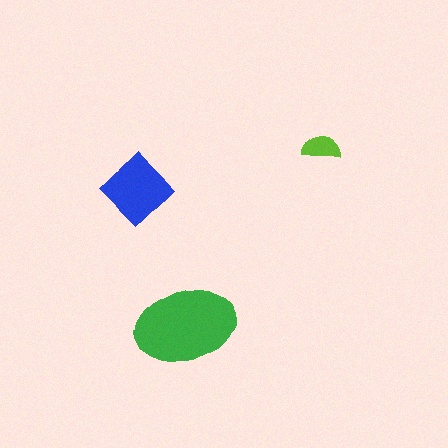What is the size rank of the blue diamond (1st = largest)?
2nd.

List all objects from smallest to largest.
The lime semicircle, the blue diamond, the green ellipse.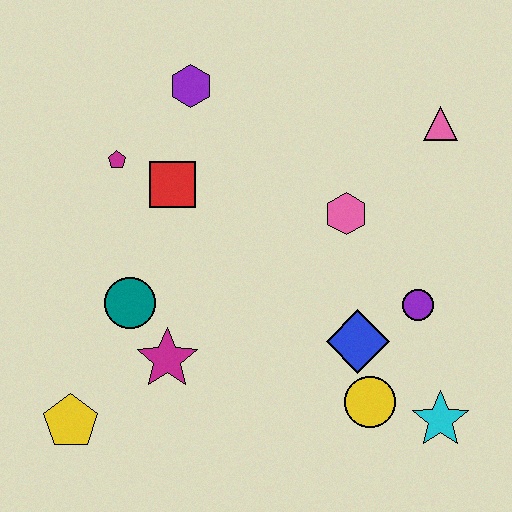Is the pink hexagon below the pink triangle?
Yes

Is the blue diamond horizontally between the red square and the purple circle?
Yes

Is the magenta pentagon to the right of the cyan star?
No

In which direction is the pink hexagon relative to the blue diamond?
The pink hexagon is above the blue diamond.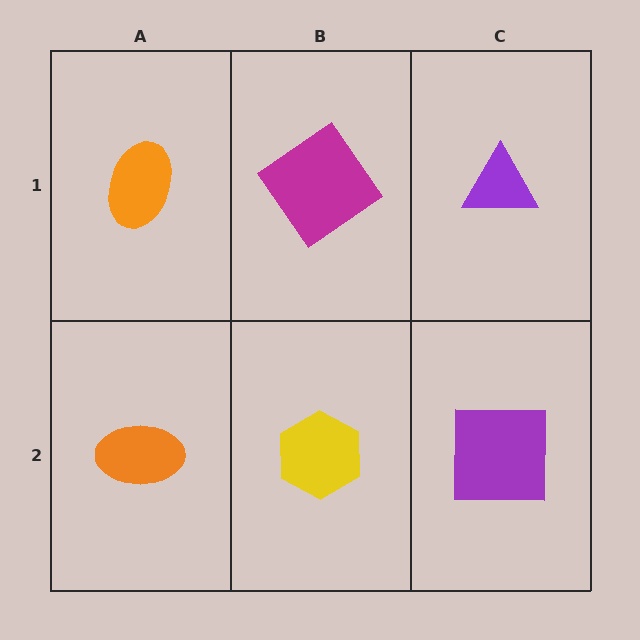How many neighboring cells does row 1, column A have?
2.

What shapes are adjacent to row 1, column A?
An orange ellipse (row 2, column A), a magenta diamond (row 1, column B).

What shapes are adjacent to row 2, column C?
A purple triangle (row 1, column C), a yellow hexagon (row 2, column B).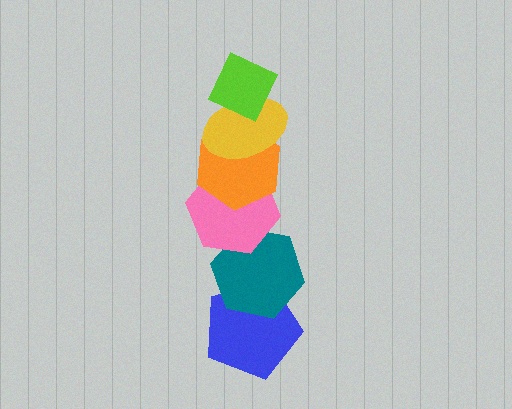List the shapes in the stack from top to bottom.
From top to bottom: the lime diamond, the yellow ellipse, the orange hexagon, the pink hexagon, the teal hexagon, the blue pentagon.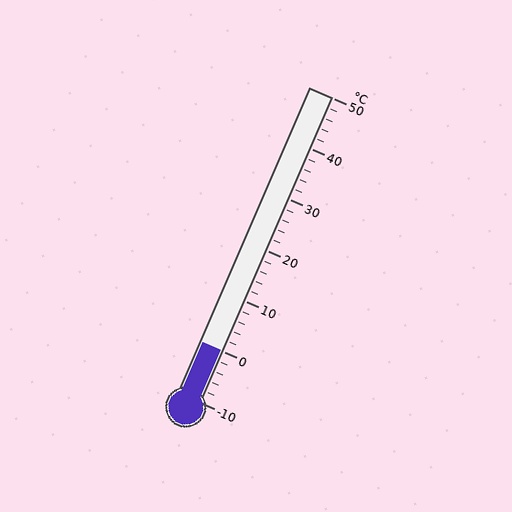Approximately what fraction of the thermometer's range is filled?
The thermometer is filled to approximately 15% of its range.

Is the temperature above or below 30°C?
The temperature is below 30°C.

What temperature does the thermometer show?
The thermometer shows approximately 0°C.